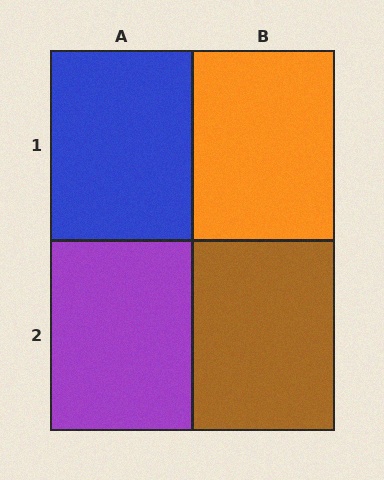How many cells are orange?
1 cell is orange.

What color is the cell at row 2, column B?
Brown.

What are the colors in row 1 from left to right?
Blue, orange.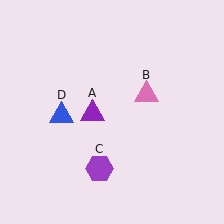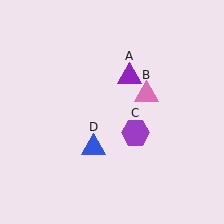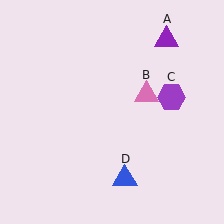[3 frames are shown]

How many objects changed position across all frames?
3 objects changed position: purple triangle (object A), purple hexagon (object C), blue triangle (object D).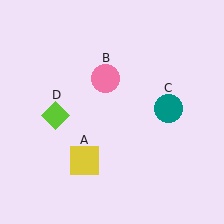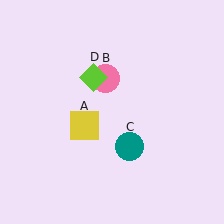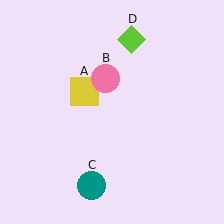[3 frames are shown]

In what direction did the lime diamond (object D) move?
The lime diamond (object D) moved up and to the right.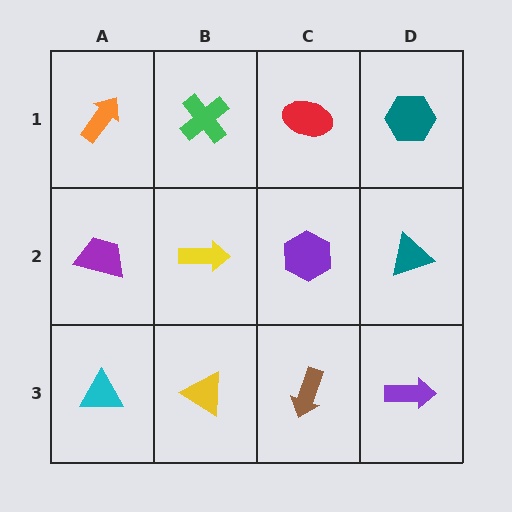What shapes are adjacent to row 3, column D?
A teal triangle (row 2, column D), a brown arrow (row 3, column C).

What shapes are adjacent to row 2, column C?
A red ellipse (row 1, column C), a brown arrow (row 3, column C), a yellow arrow (row 2, column B), a teal triangle (row 2, column D).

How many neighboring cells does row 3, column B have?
3.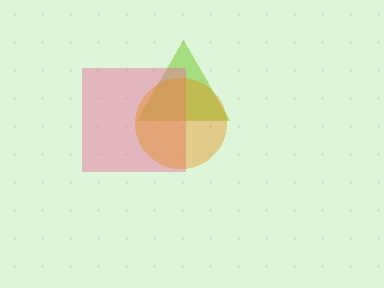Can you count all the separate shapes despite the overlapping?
Yes, there are 3 separate shapes.